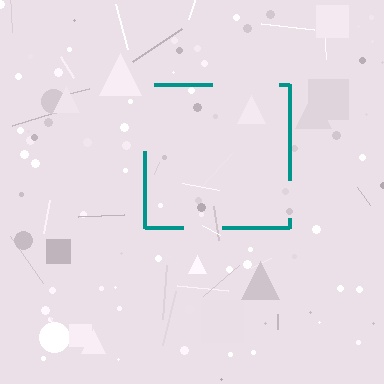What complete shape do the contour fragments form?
The contour fragments form a square.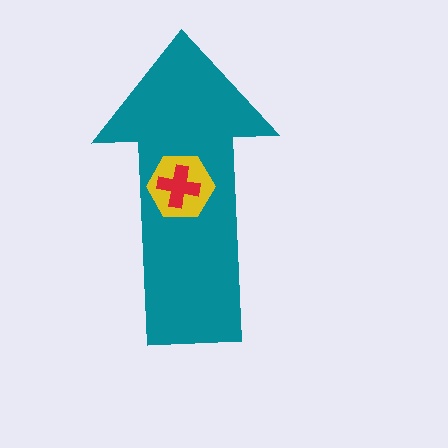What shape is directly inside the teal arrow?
The yellow hexagon.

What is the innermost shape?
The red cross.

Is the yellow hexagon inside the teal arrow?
Yes.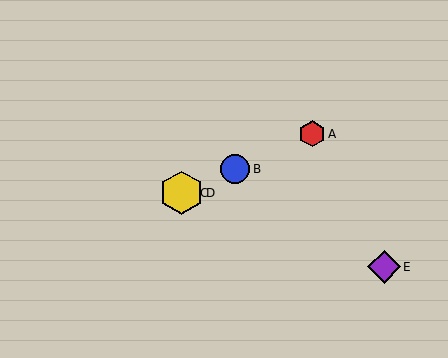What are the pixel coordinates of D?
Object D is at (182, 193).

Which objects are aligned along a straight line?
Objects A, B, C, D are aligned along a straight line.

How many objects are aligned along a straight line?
4 objects (A, B, C, D) are aligned along a straight line.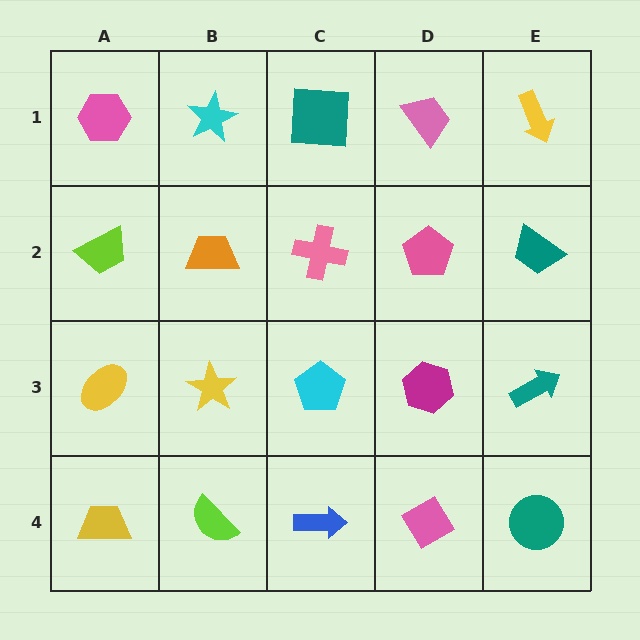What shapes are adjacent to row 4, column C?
A cyan pentagon (row 3, column C), a lime semicircle (row 4, column B), a pink diamond (row 4, column D).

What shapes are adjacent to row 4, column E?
A teal arrow (row 3, column E), a pink diamond (row 4, column D).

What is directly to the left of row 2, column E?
A pink pentagon.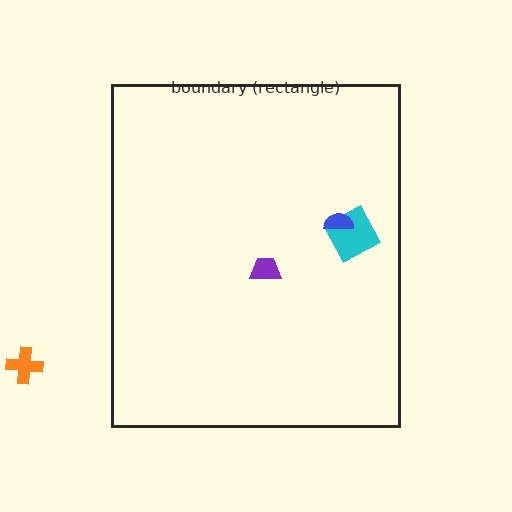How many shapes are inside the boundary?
3 inside, 1 outside.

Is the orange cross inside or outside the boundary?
Outside.